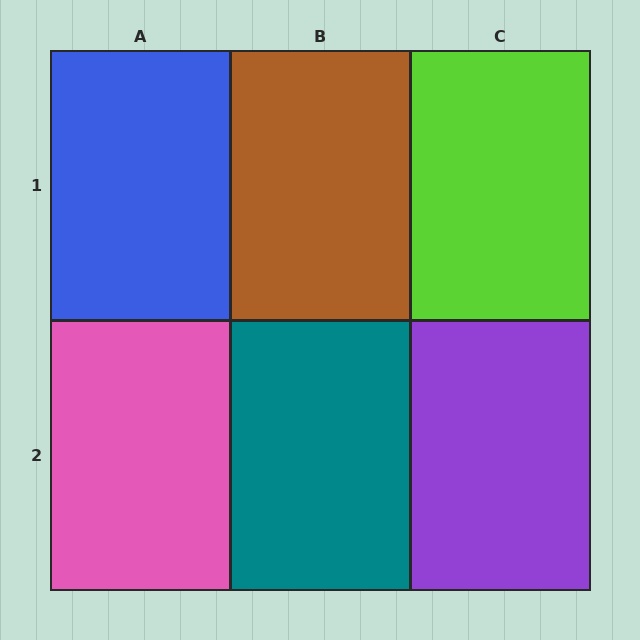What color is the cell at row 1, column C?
Lime.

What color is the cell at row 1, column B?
Brown.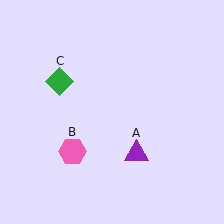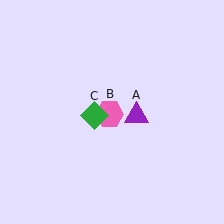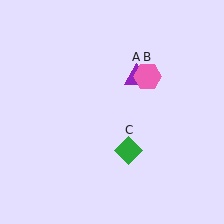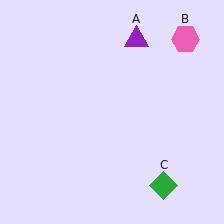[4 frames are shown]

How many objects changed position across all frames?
3 objects changed position: purple triangle (object A), pink hexagon (object B), green diamond (object C).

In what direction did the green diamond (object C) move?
The green diamond (object C) moved down and to the right.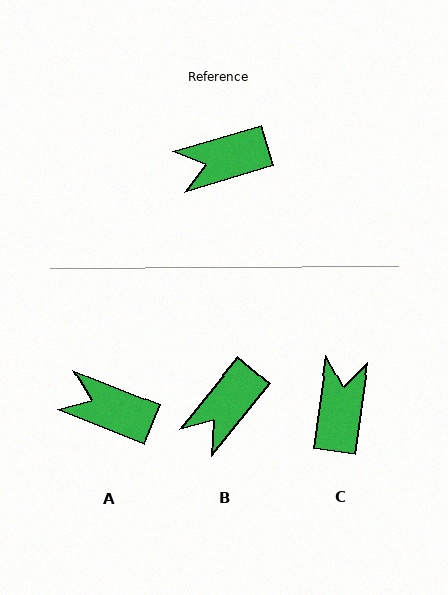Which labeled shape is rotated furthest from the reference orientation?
C, about 115 degrees away.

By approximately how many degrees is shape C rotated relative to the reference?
Approximately 115 degrees clockwise.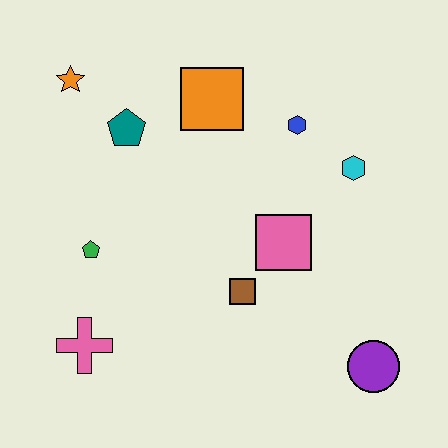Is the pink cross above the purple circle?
Yes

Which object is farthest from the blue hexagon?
The pink cross is farthest from the blue hexagon.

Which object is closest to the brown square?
The pink square is closest to the brown square.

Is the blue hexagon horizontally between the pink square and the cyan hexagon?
Yes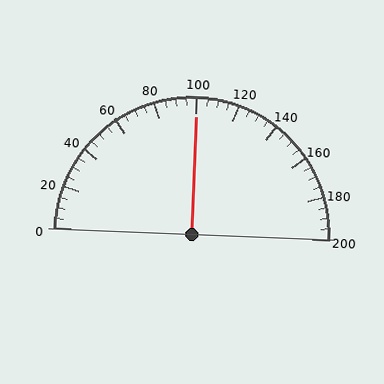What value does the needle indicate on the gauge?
The needle indicates approximately 100.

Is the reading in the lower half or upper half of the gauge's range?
The reading is in the upper half of the range (0 to 200).